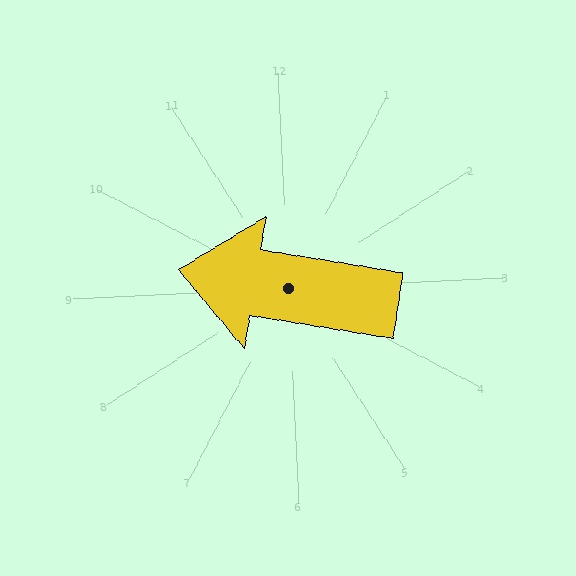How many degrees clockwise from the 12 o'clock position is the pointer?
Approximately 282 degrees.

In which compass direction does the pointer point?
West.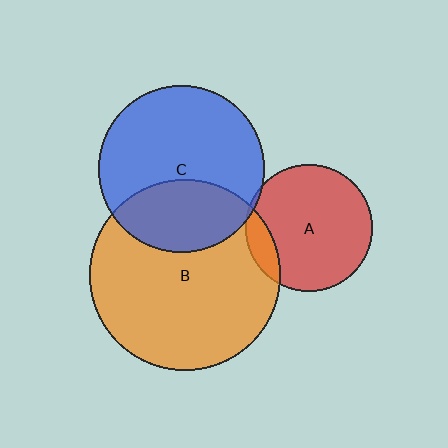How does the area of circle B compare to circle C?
Approximately 1.3 times.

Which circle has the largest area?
Circle B (orange).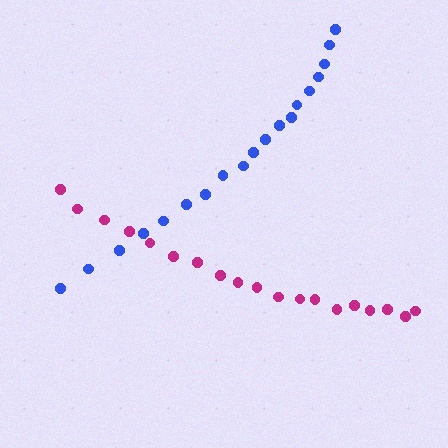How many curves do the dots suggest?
There are 2 distinct paths.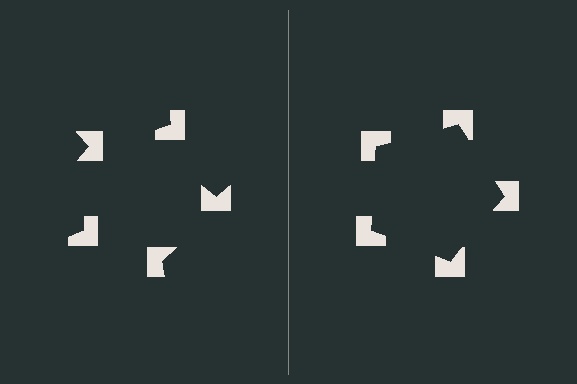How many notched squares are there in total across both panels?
10 — 5 on each side.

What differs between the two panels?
The notched squares are positioned identically on both sides; only the wedge orientations differ. On the right they align to a pentagon; on the left they are misaligned.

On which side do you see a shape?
An illusory pentagon appears on the right side. On the left side the wedge cuts are rotated, so no coherent shape forms.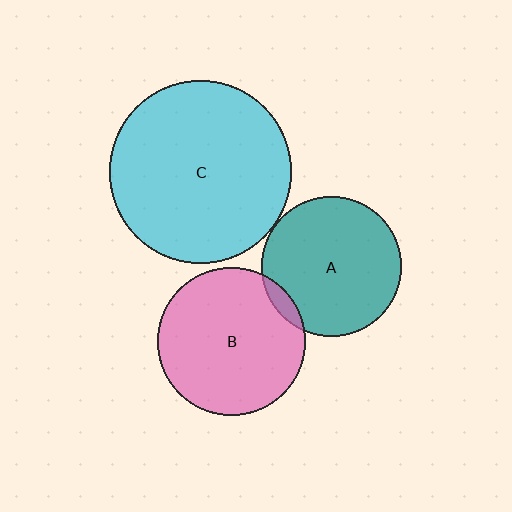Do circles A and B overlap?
Yes.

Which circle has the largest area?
Circle C (cyan).